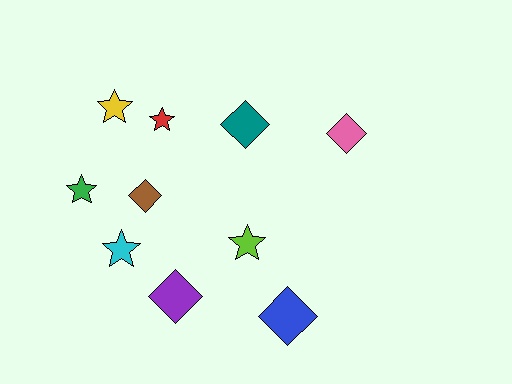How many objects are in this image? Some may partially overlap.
There are 10 objects.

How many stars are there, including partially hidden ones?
There are 5 stars.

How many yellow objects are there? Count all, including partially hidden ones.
There is 1 yellow object.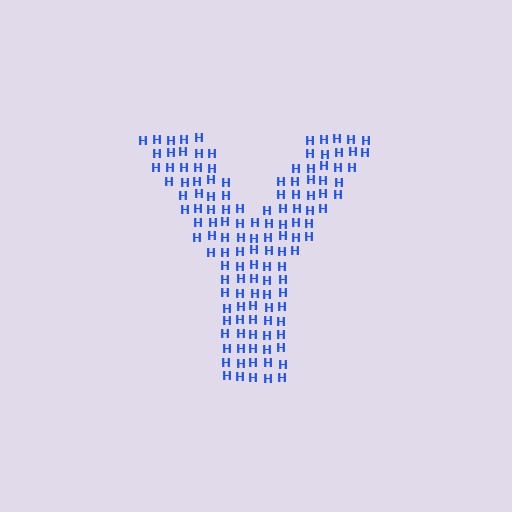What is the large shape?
The large shape is the letter Y.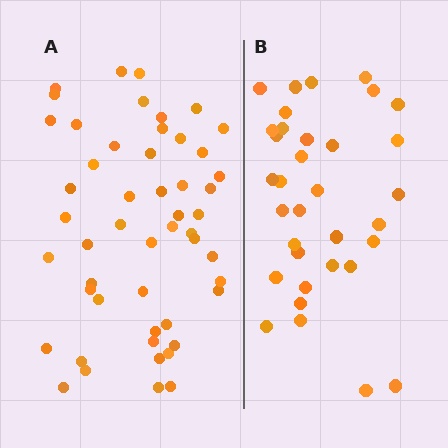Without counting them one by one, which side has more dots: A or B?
Region A (the left region) has more dots.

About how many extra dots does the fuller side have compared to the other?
Region A has approximately 15 more dots than region B.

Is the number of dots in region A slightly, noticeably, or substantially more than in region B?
Region A has substantially more. The ratio is roughly 1.5 to 1.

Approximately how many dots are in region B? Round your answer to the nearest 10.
About 30 dots. (The exact count is 34, which rounds to 30.)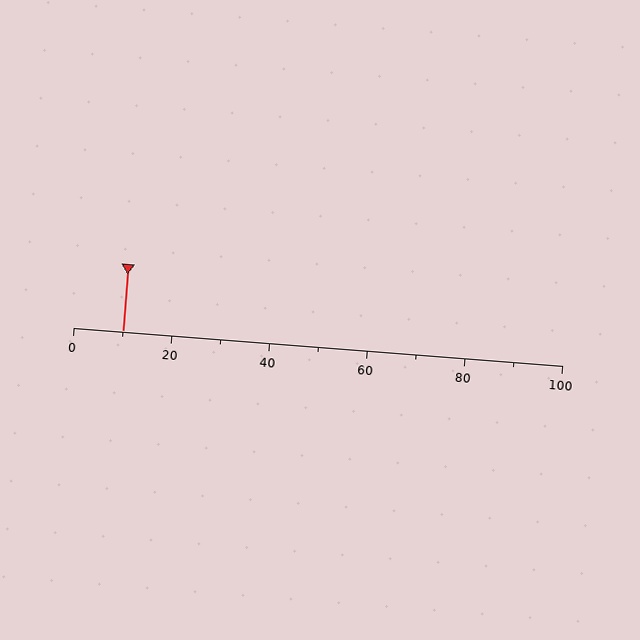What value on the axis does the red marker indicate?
The marker indicates approximately 10.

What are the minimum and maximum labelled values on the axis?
The axis runs from 0 to 100.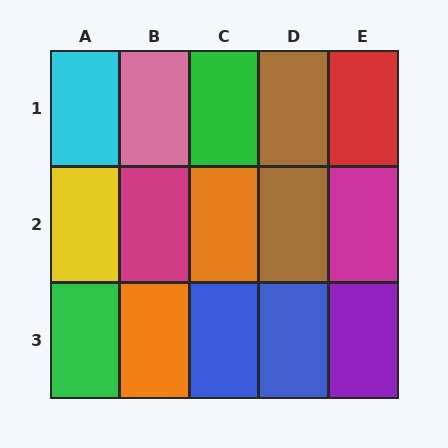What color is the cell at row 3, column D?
Blue.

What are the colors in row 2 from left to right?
Yellow, magenta, orange, brown, magenta.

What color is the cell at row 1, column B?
Pink.